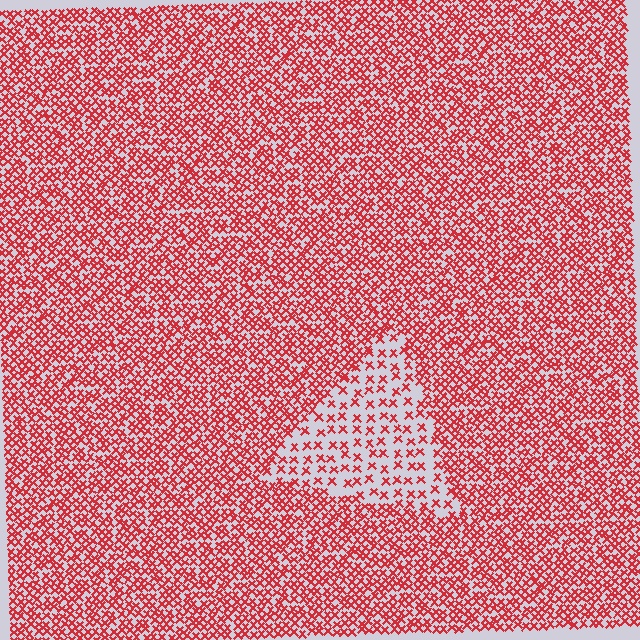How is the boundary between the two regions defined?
The boundary is defined by a change in element density (approximately 2.4x ratio). All elements are the same color, size, and shape.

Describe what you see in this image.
The image contains small red elements arranged at two different densities. A triangle-shaped region is visible where the elements are less densely packed than the surrounding area.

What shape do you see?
I see a triangle.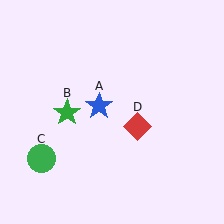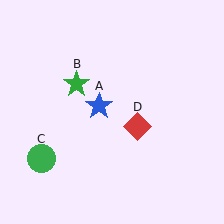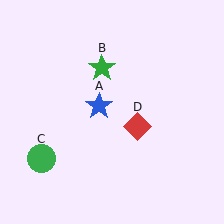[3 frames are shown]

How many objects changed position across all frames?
1 object changed position: green star (object B).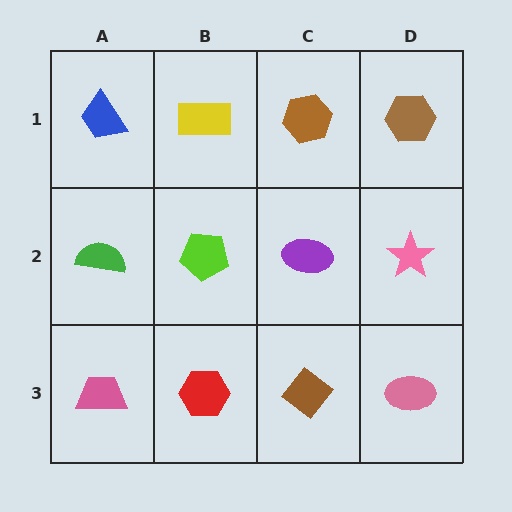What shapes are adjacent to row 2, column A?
A blue trapezoid (row 1, column A), a pink trapezoid (row 3, column A), a lime pentagon (row 2, column B).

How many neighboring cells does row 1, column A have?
2.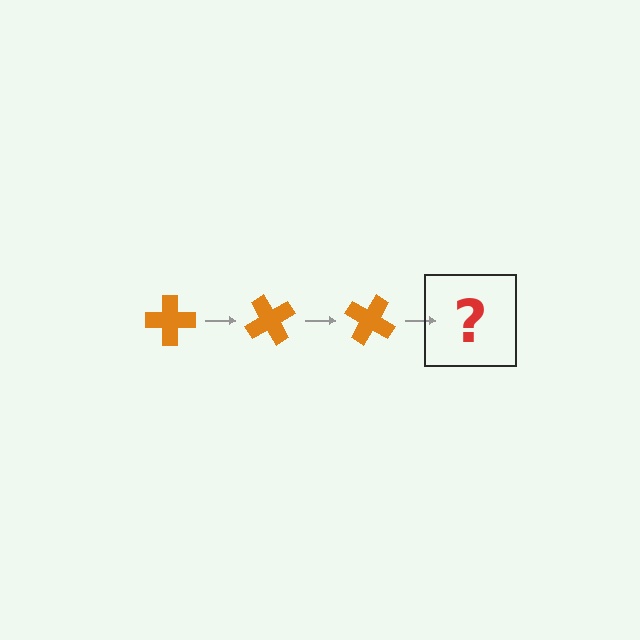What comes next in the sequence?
The next element should be an orange cross rotated 180 degrees.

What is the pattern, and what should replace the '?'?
The pattern is that the cross rotates 60 degrees each step. The '?' should be an orange cross rotated 180 degrees.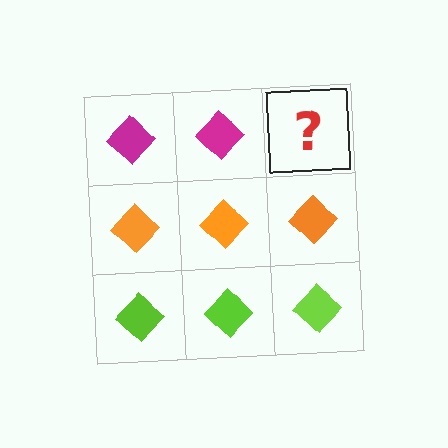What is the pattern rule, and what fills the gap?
The rule is that each row has a consistent color. The gap should be filled with a magenta diamond.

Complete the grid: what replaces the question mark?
The question mark should be replaced with a magenta diamond.